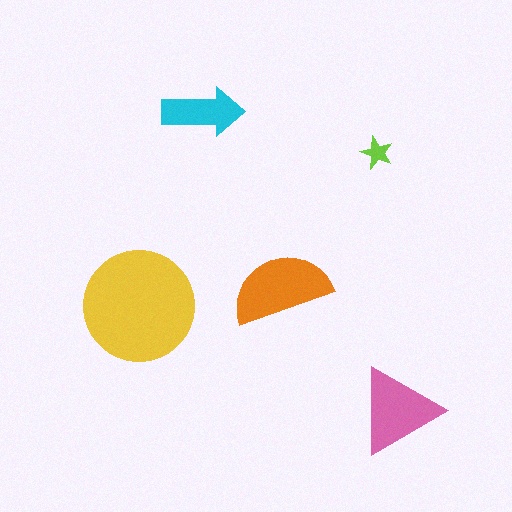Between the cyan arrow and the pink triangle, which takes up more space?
The pink triangle.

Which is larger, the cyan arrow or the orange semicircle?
The orange semicircle.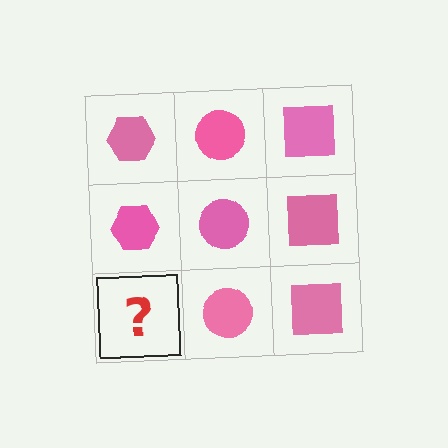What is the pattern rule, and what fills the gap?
The rule is that each column has a consistent shape. The gap should be filled with a pink hexagon.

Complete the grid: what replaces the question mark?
The question mark should be replaced with a pink hexagon.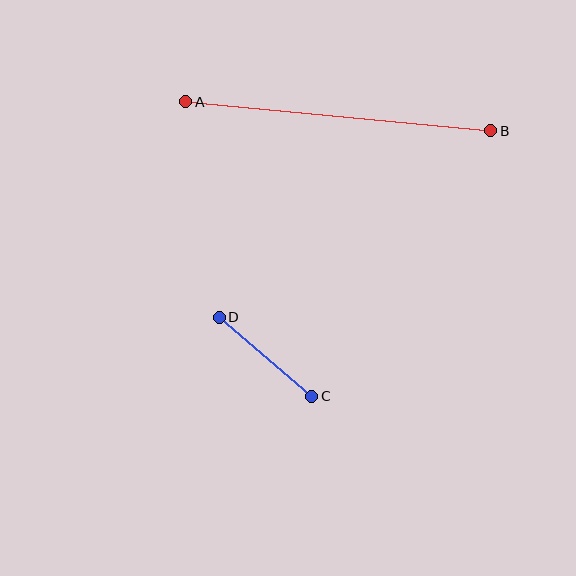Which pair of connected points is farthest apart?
Points A and B are farthest apart.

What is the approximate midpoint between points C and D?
The midpoint is at approximately (266, 357) pixels.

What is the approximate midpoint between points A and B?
The midpoint is at approximately (338, 116) pixels.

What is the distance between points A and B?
The distance is approximately 306 pixels.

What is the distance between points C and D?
The distance is approximately 122 pixels.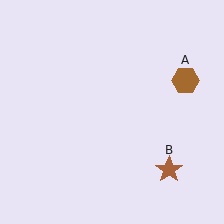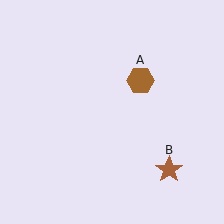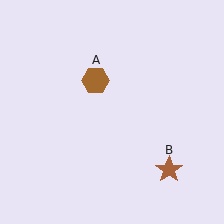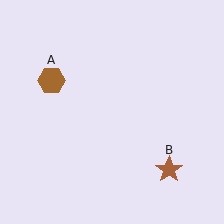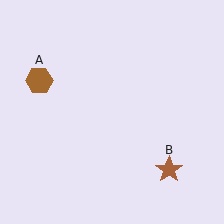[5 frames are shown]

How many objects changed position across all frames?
1 object changed position: brown hexagon (object A).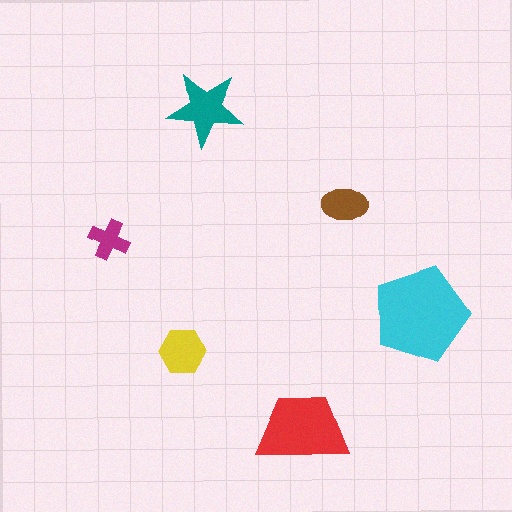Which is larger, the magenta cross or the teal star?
The teal star.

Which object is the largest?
The cyan pentagon.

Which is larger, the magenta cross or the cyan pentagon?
The cyan pentagon.